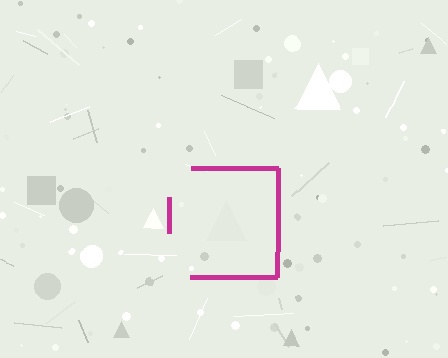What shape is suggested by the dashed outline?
The dashed outline suggests a square.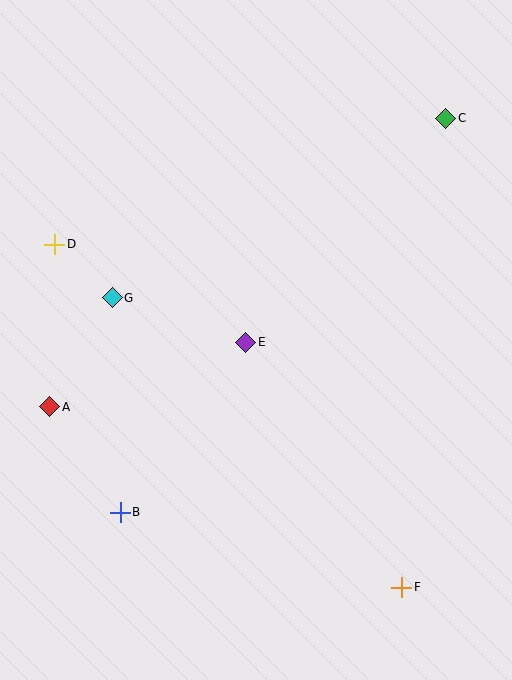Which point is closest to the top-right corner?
Point C is closest to the top-right corner.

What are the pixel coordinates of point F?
Point F is at (402, 587).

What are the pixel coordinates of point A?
Point A is at (50, 407).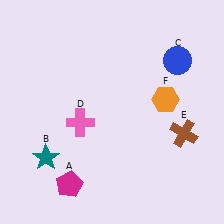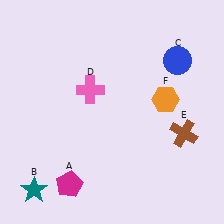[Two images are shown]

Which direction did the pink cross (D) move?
The pink cross (D) moved up.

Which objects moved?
The objects that moved are: the teal star (B), the pink cross (D).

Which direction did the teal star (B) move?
The teal star (B) moved down.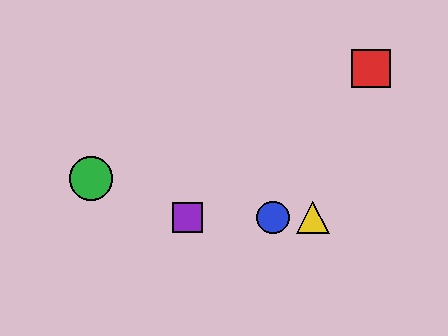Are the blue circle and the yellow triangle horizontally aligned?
Yes, both are at y≈217.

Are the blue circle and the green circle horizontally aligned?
No, the blue circle is at y≈217 and the green circle is at y≈178.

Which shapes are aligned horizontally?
The blue circle, the yellow triangle, the purple square are aligned horizontally.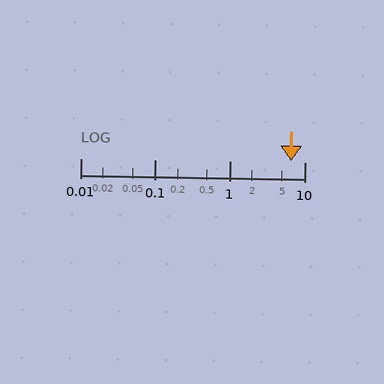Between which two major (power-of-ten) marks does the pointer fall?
The pointer is between 1 and 10.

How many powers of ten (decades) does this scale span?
The scale spans 3 decades, from 0.01 to 10.